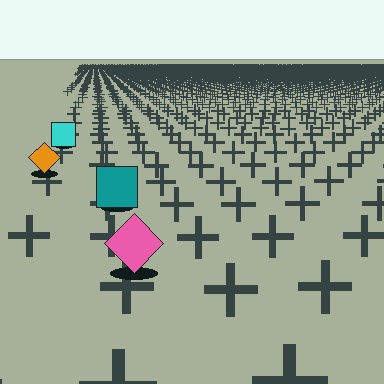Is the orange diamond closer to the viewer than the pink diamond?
No. The pink diamond is closer — you can tell from the texture gradient: the ground texture is coarser near it.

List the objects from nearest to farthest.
From nearest to farthest: the pink diamond, the teal square, the orange diamond, the cyan square.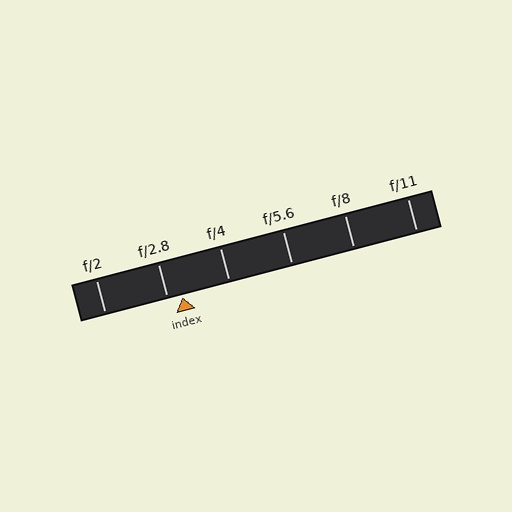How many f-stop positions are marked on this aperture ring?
There are 6 f-stop positions marked.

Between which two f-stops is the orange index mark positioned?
The index mark is between f/2.8 and f/4.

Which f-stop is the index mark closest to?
The index mark is closest to f/2.8.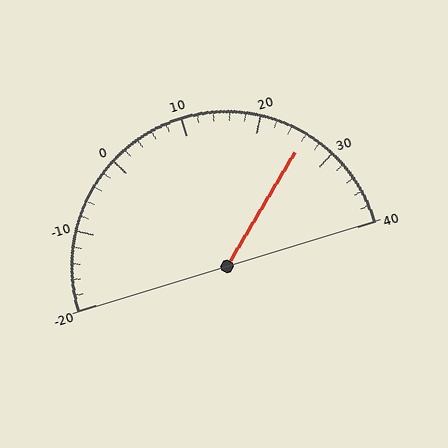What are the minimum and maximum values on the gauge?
The gauge ranges from -20 to 40.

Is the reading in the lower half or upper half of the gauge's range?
The reading is in the upper half of the range (-20 to 40).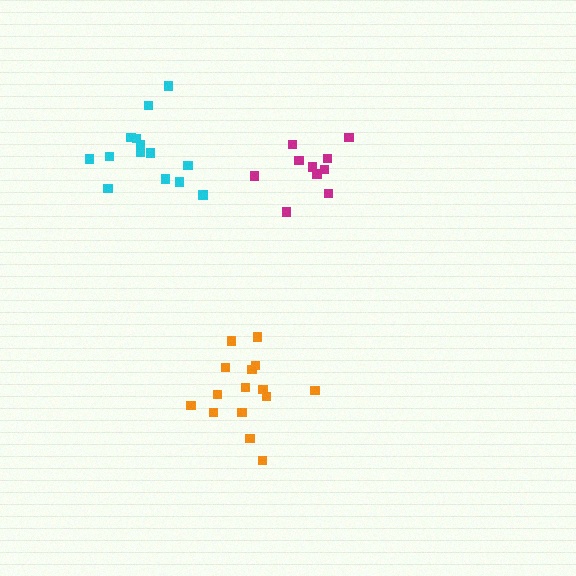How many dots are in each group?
Group 1: 15 dots, Group 2: 10 dots, Group 3: 14 dots (39 total).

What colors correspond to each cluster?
The clusters are colored: orange, magenta, cyan.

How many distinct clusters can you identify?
There are 3 distinct clusters.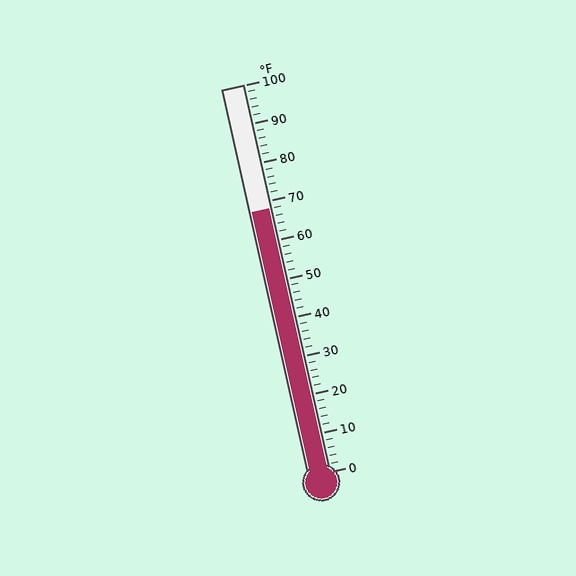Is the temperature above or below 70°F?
The temperature is below 70°F.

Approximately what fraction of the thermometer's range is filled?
The thermometer is filled to approximately 70% of its range.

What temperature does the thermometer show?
The thermometer shows approximately 68°F.